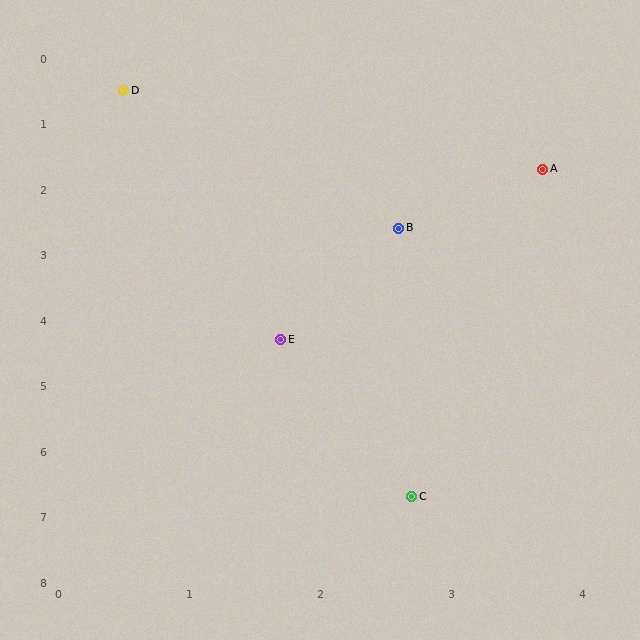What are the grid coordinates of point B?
Point B is at approximately (2.6, 2.6).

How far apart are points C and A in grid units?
Points C and A are about 5.1 grid units apart.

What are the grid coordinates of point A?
Point A is at approximately (3.7, 1.7).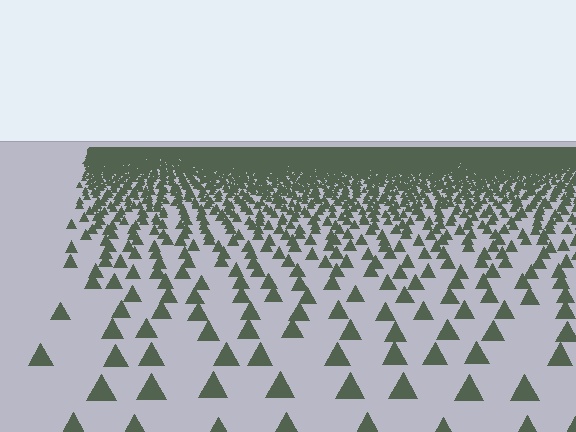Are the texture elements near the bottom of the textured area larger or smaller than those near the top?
Larger. Near the bottom, elements are closer to the viewer and appear at a bigger on-screen size.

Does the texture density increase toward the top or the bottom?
Density increases toward the top.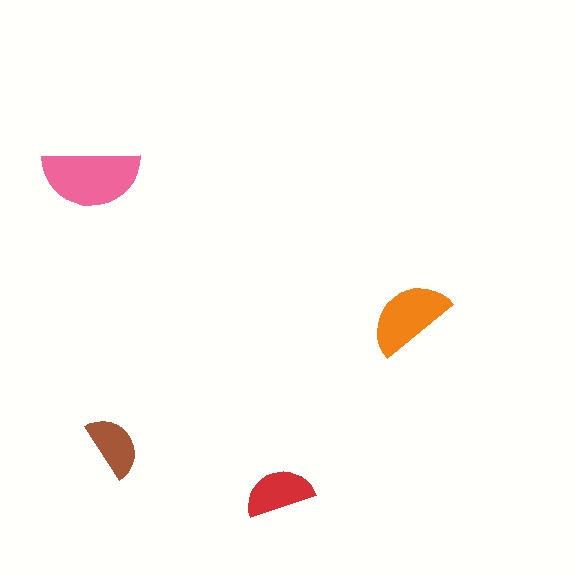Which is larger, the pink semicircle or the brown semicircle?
The pink one.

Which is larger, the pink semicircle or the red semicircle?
The pink one.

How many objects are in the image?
There are 4 objects in the image.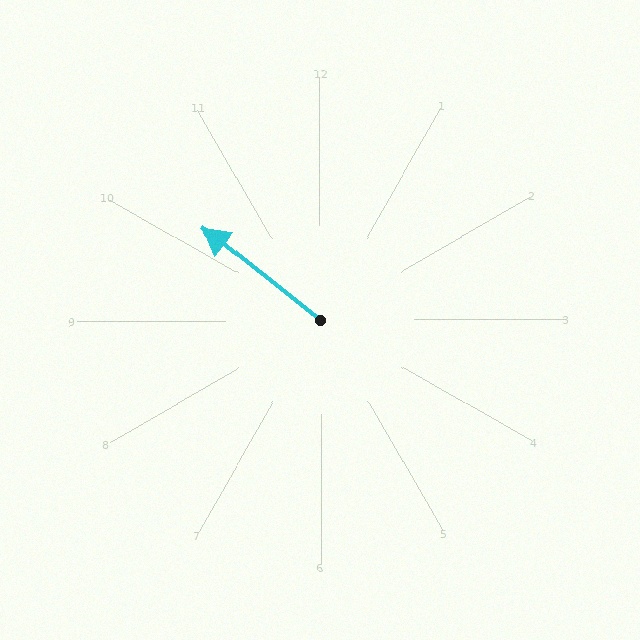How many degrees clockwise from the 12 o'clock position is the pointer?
Approximately 309 degrees.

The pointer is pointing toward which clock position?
Roughly 10 o'clock.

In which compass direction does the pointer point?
Northwest.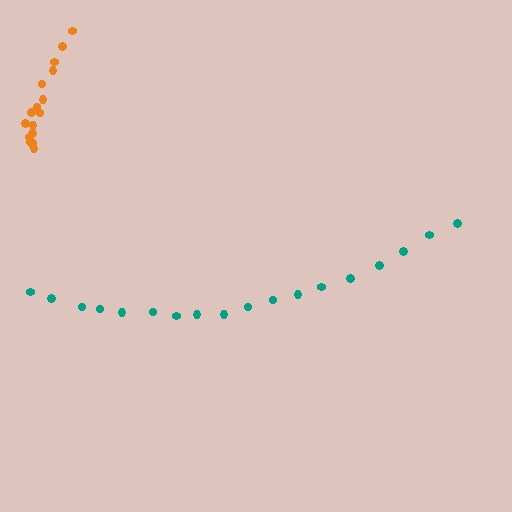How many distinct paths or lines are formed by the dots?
There are 2 distinct paths.